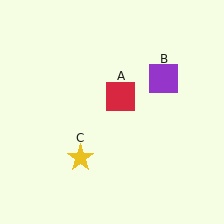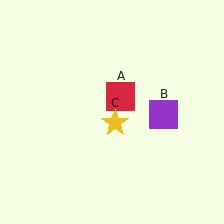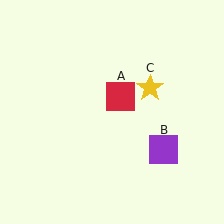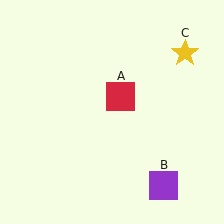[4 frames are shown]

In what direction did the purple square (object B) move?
The purple square (object B) moved down.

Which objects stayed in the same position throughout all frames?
Red square (object A) remained stationary.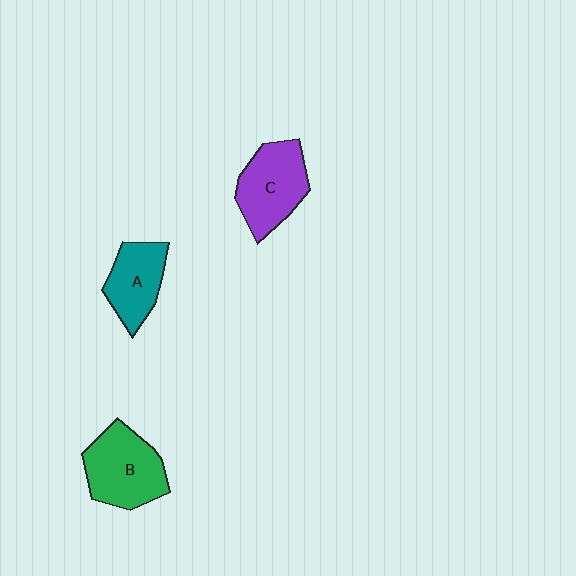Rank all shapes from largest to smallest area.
From largest to smallest: B (green), C (purple), A (teal).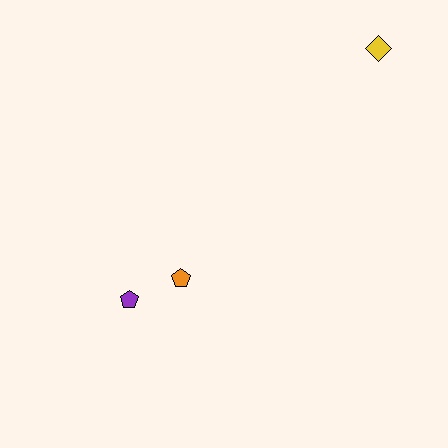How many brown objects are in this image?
There are no brown objects.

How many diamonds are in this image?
There is 1 diamond.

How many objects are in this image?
There are 3 objects.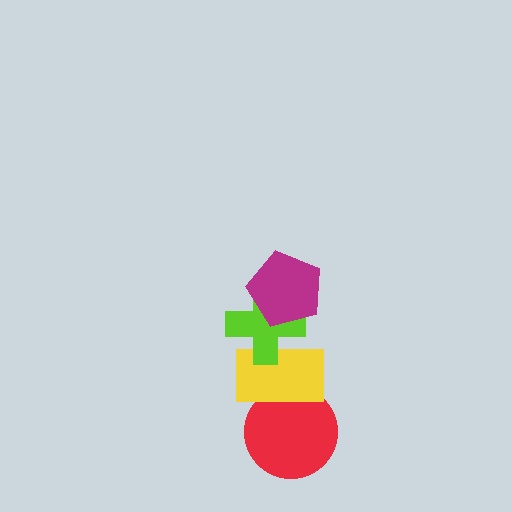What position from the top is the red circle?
The red circle is 4th from the top.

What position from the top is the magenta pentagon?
The magenta pentagon is 1st from the top.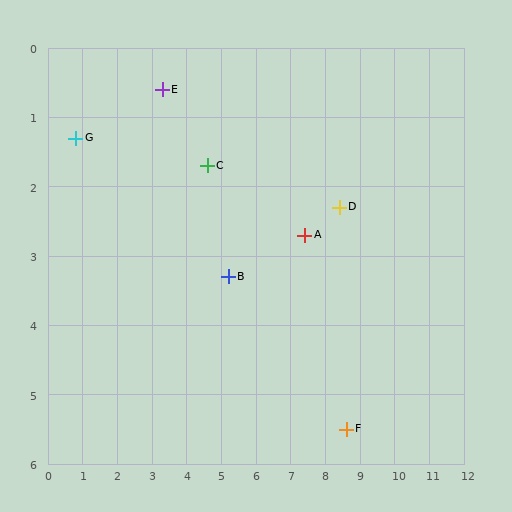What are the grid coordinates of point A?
Point A is at approximately (7.4, 2.7).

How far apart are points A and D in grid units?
Points A and D are about 1.1 grid units apart.